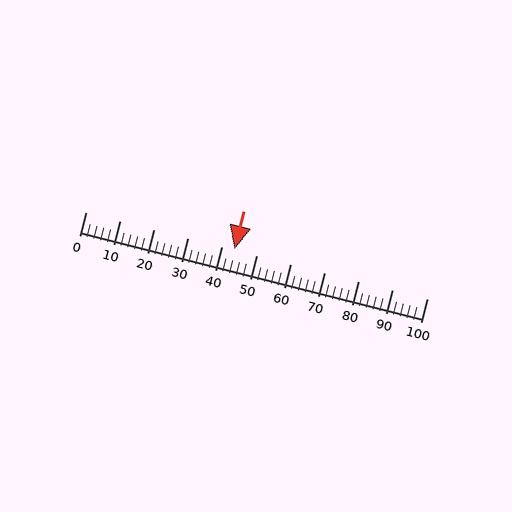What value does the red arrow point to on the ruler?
The red arrow points to approximately 44.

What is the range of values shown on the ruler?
The ruler shows values from 0 to 100.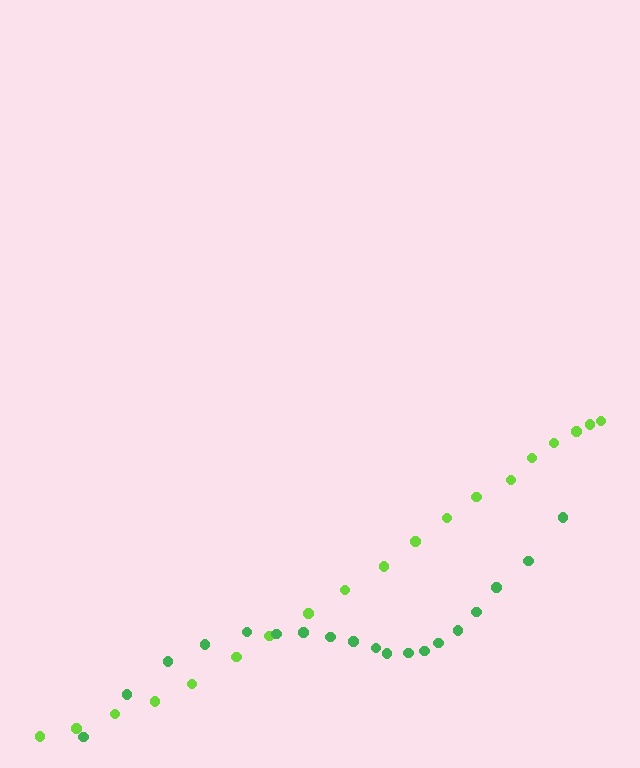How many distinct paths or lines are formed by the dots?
There are 2 distinct paths.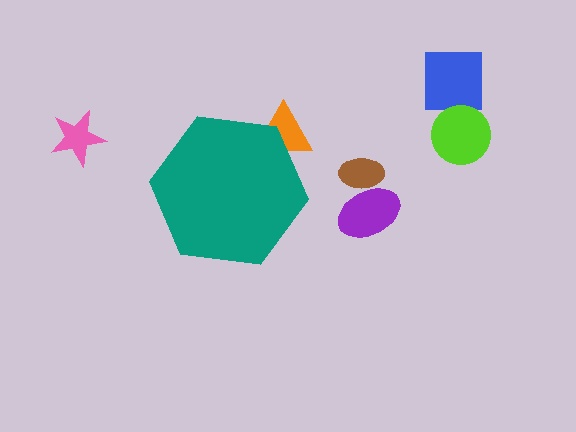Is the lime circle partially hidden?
No, the lime circle is fully visible.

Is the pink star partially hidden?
No, the pink star is fully visible.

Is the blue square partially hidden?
No, the blue square is fully visible.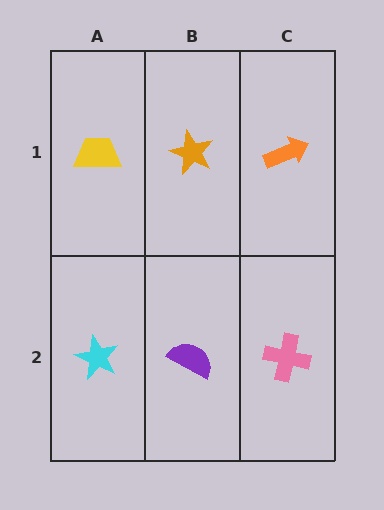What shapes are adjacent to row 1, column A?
A cyan star (row 2, column A), an orange star (row 1, column B).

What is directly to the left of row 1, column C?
An orange star.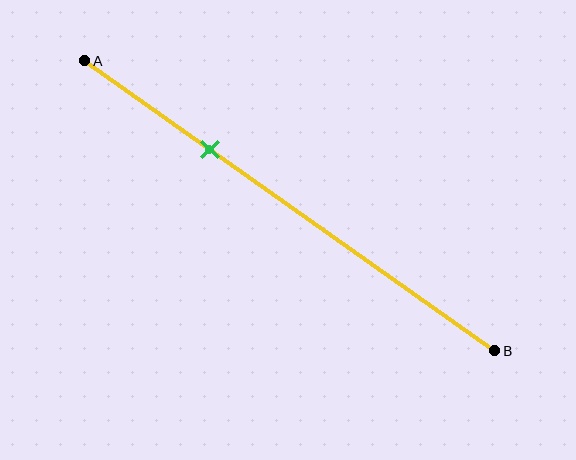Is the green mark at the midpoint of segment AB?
No, the mark is at about 30% from A, not at the 50% midpoint.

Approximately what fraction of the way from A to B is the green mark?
The green mark is approximately 30% of the way from A to B.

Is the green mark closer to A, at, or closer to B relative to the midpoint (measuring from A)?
The green mark is closer to point A than the midpoint of segment AB.